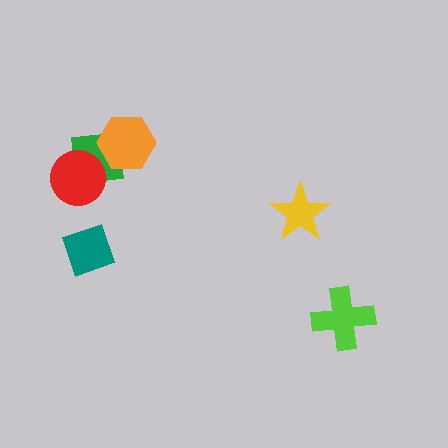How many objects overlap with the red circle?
1 object overlaps with the red circle.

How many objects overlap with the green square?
2 objects overlap with the green square.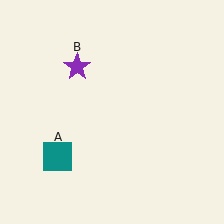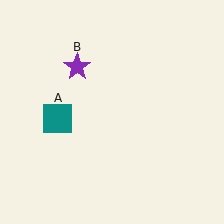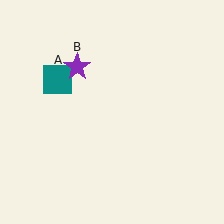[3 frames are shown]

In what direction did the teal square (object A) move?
The teal square (object A) moved up.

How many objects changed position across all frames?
1 object changed position: teal square (object A).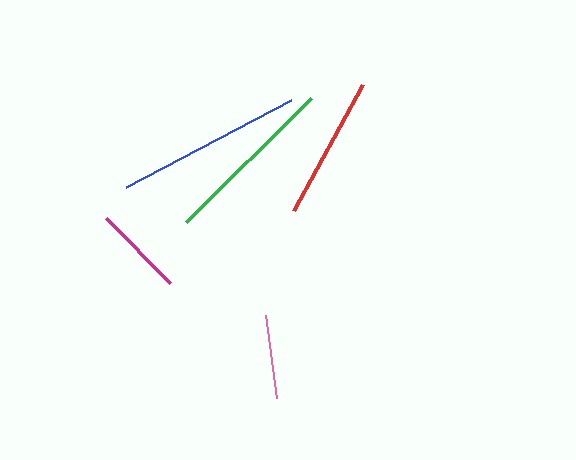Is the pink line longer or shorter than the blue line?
The blue line is longer than the pink line.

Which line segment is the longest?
The blue line is the longest at approximately 186 pixels.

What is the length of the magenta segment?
The magenta segment is approximately 91 pixels long.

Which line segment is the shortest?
The pink line is the shortest at approximately 84 pixels.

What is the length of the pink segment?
The pink segment is approximately 84 pixels long.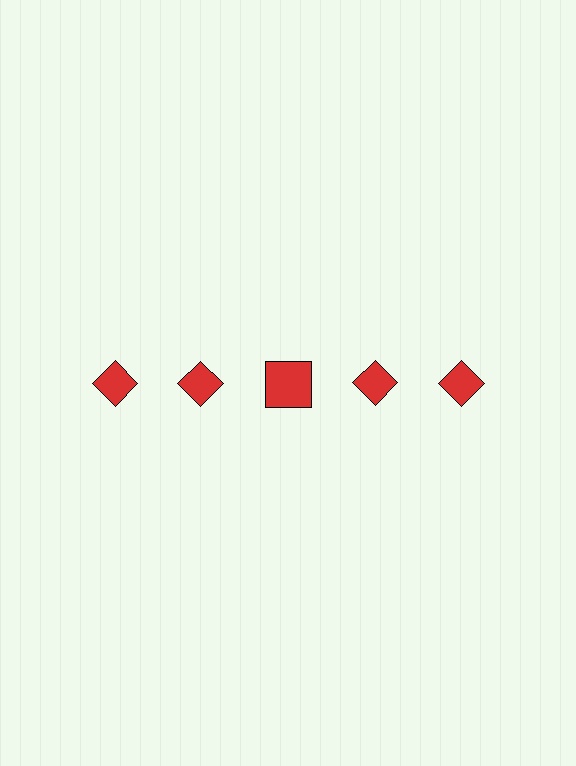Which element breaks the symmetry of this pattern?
The red square in the top row, center column breaks the symmetry. All other shapes are red diamonds.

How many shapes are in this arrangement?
There are 5 shapes arranged in a grid pattern.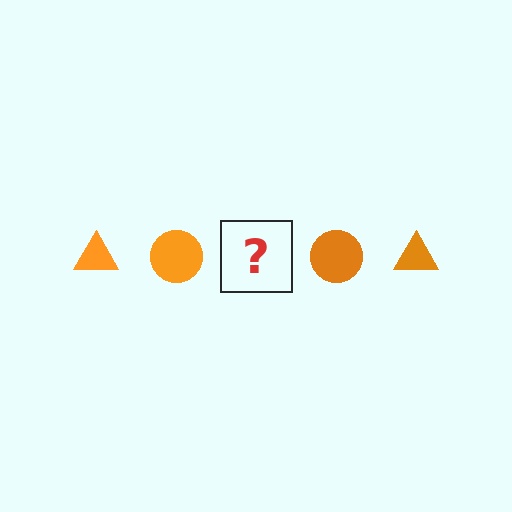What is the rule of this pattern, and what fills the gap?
The rule is that the pattern cycles through triangle, circle shapes in orange. The gap should be filled with an orange triangle.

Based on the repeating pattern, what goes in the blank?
The blank should be an orange triangle.